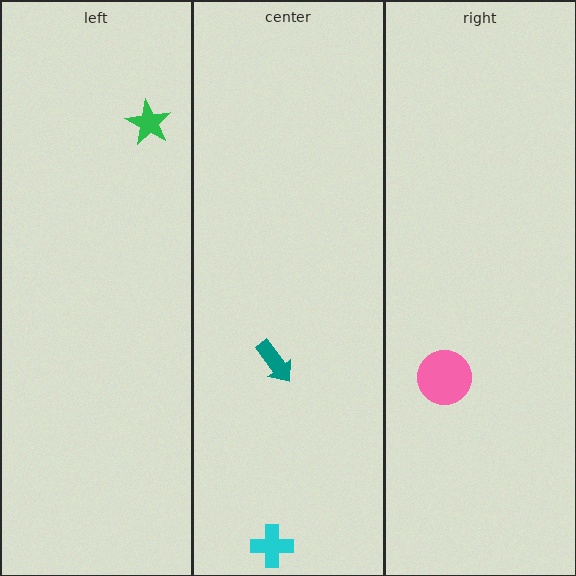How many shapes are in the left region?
1.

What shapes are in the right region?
The pink circle.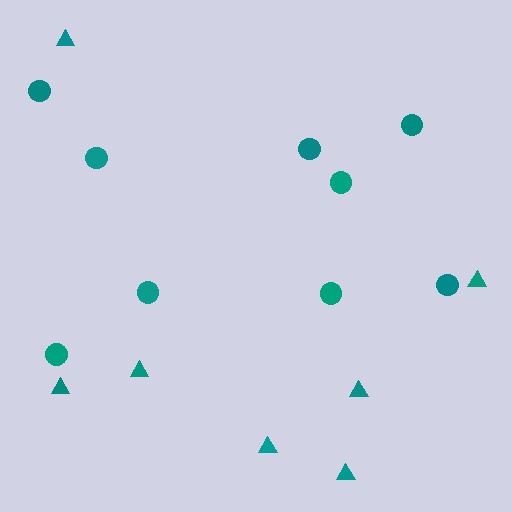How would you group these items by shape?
There are 2 groups: one group of triangles (7) and one group of circles (9).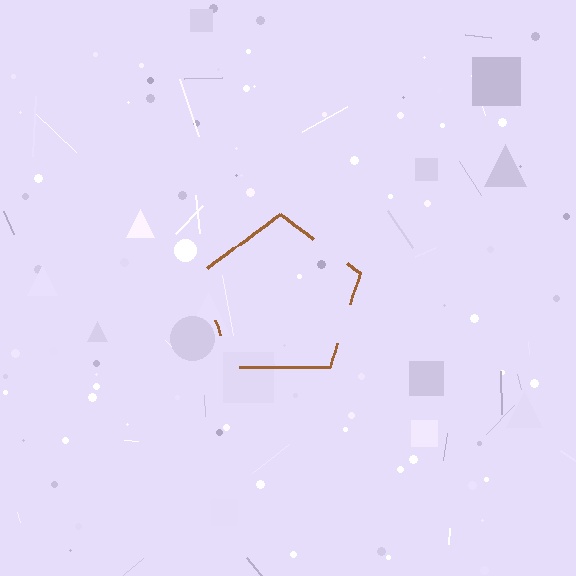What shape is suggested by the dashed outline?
The dashed outline suggests a pentagon.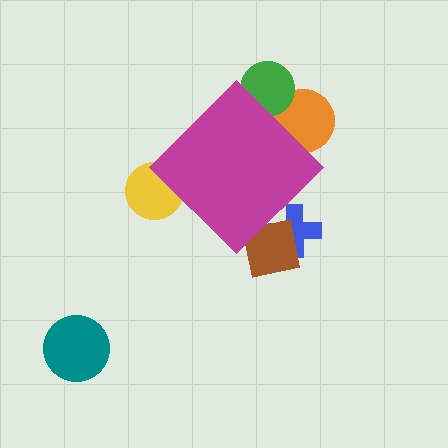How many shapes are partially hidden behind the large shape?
5 shapes are partially hidden.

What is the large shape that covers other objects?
A magenta diamond.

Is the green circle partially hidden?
Yes, the green circle is partially hidden behind the magenta diamond.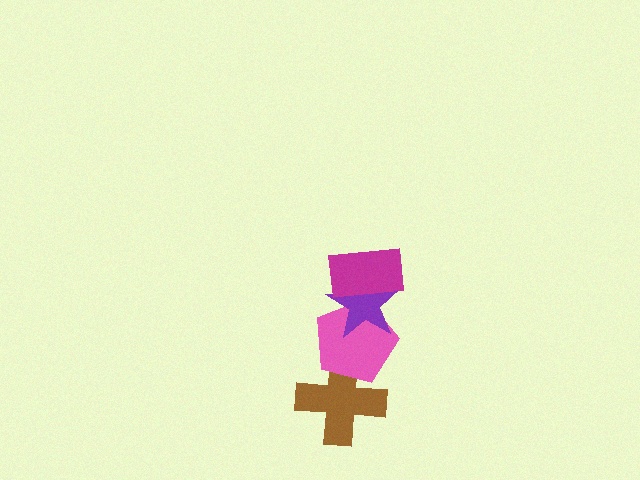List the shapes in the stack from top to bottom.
From top to bottom: the magenta rectangle, the purple star, the pink pentagon, the brown cross.